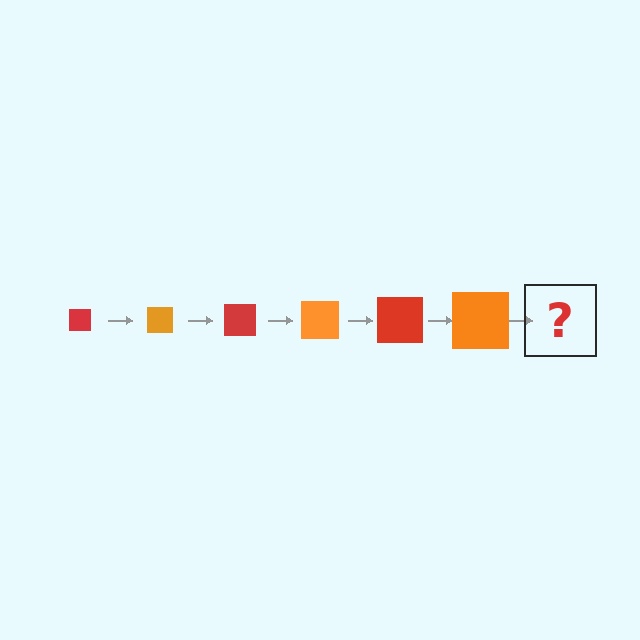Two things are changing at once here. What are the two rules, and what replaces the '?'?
The two rules are that the square grows larger each step and the color cycles through red and orange. The '?' should be a red square, larger than the previous one.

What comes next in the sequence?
The next element should be a red square, larger than the previous one.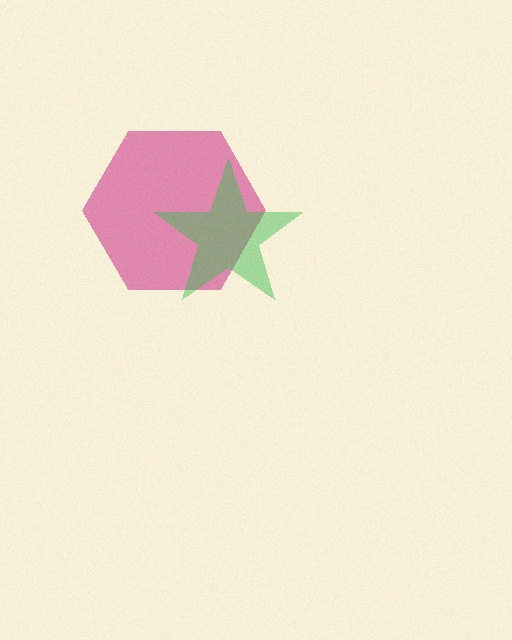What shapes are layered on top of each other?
The layered shapes are: a magenta hexagon, a green star.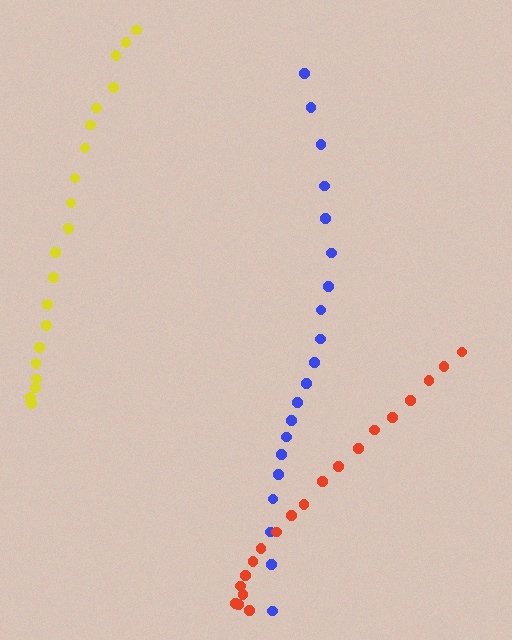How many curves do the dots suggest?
There are 3 distinct paths.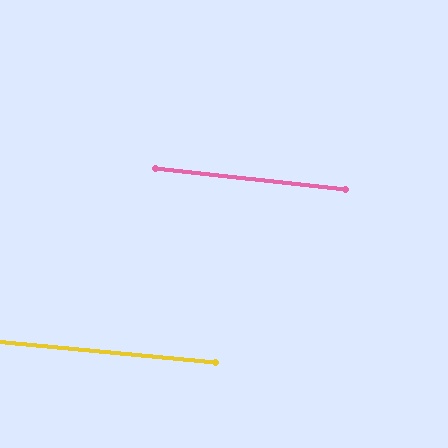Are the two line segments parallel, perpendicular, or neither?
Parallel — their directions differ by only 0.9°.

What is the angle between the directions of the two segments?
Approximately 1 degree.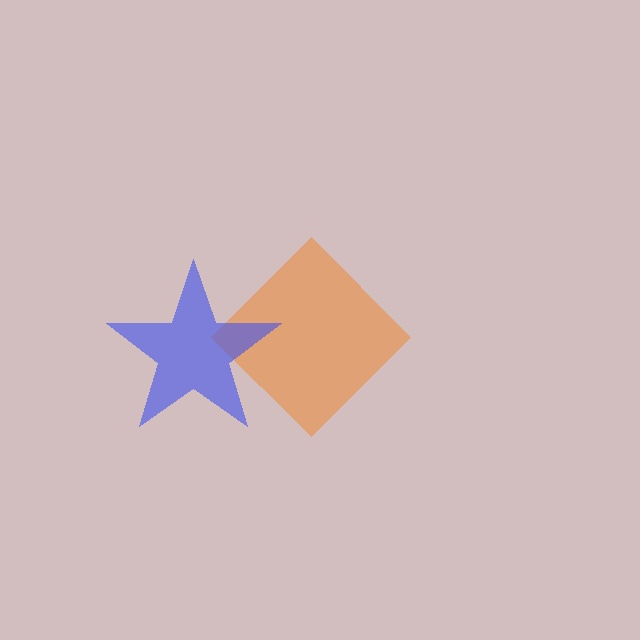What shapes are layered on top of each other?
The layered shapes are: an orange diamond, a blue star.